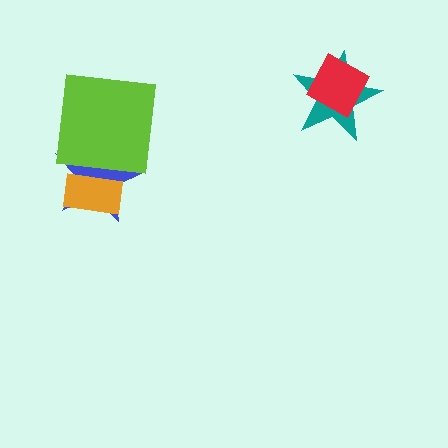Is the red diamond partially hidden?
No, no other shape covers it.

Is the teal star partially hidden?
Yes, it is partially covered by another shape.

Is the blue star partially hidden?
Yes, it is partially covered by another shape.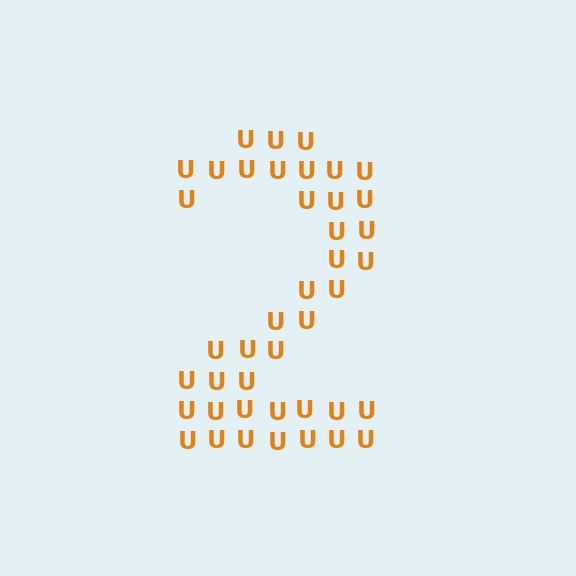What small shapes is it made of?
It is made of small letter U's.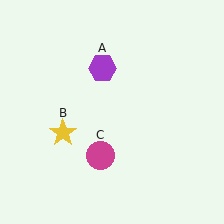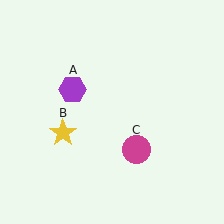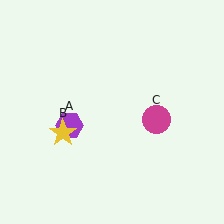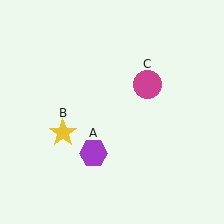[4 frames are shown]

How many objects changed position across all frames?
2 objects changed position: purple hexagon (object A), magenta circle (object C).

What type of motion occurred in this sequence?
The purple hexagon (object A), magenta circle (object C) rotated counterclockwise around the center of the scene.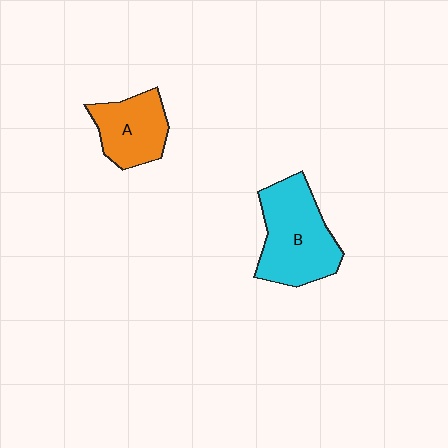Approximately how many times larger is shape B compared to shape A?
Approximately 1.5 times.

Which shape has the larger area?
Shape B (cyan).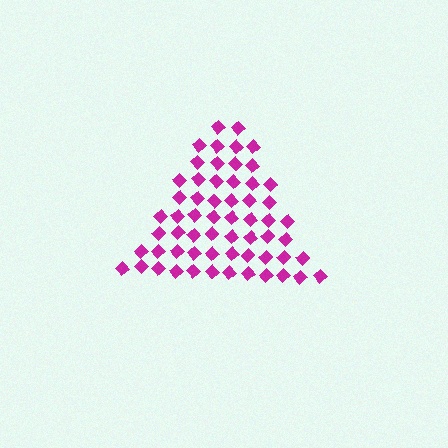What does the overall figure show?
The overall figure shows a triangle.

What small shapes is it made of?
It is made of small diamonds.